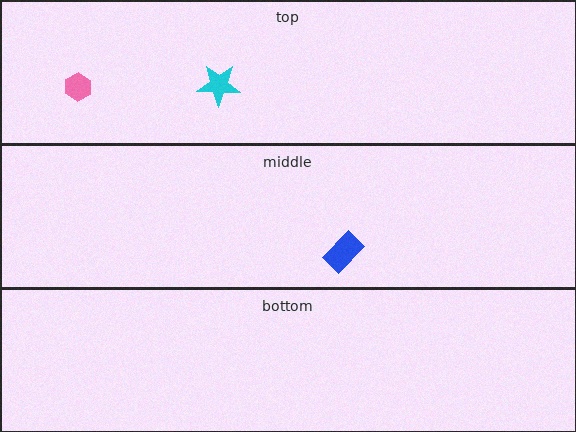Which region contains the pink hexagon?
The top region.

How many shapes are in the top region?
2.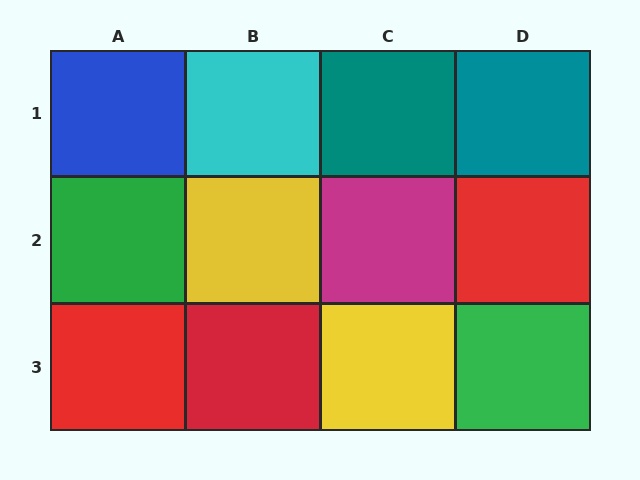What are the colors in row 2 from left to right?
Green, yellow, magenta, red.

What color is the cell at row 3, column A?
Red.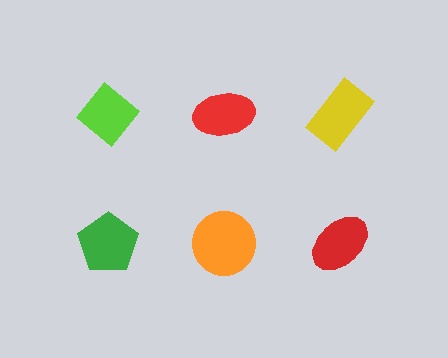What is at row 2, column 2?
An orange circle.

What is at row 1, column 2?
A red ellipse.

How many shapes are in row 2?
3 shapes.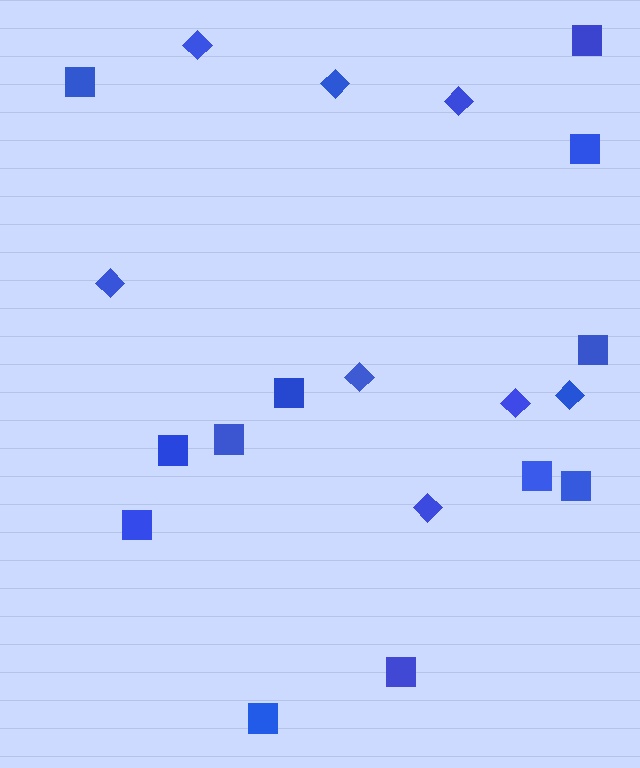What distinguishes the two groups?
There are 2 groups: one group of diamonds (8) and one group of squares (12).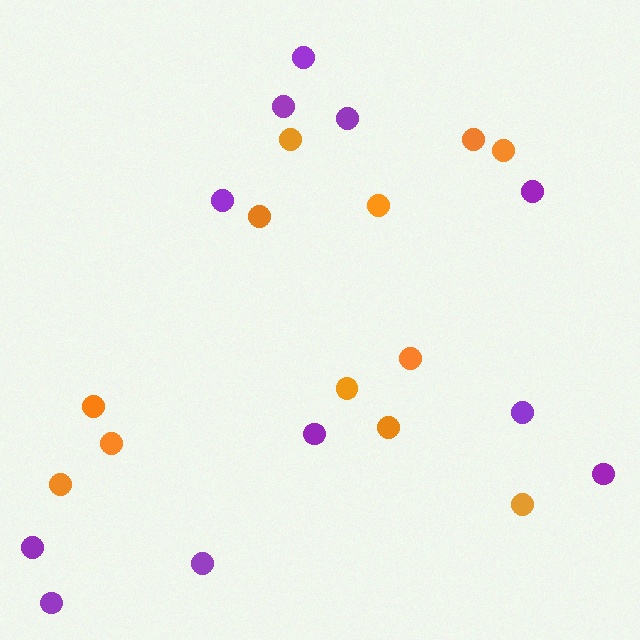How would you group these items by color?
There are 2 groups: one group of orange circles (12) and one group of purple circles (11).